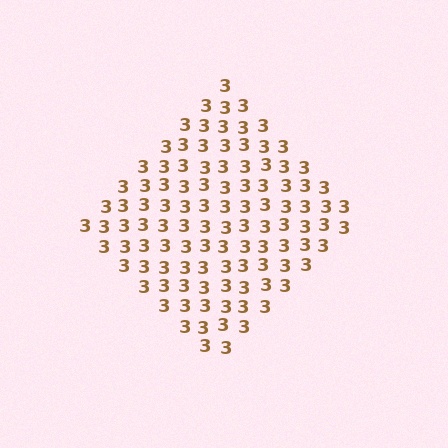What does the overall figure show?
The overall figure shows a diamond.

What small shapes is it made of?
It is made of small digit 3's.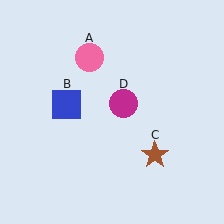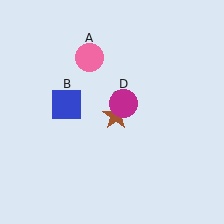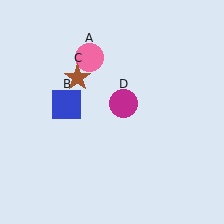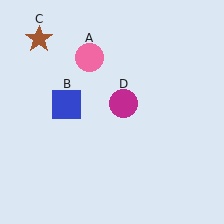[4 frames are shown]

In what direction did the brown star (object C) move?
The brown star (object C) moved up and to the left.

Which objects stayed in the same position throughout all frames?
Pink circle (object A) and blue square (object B) and magenta circle (object D) remained stationary.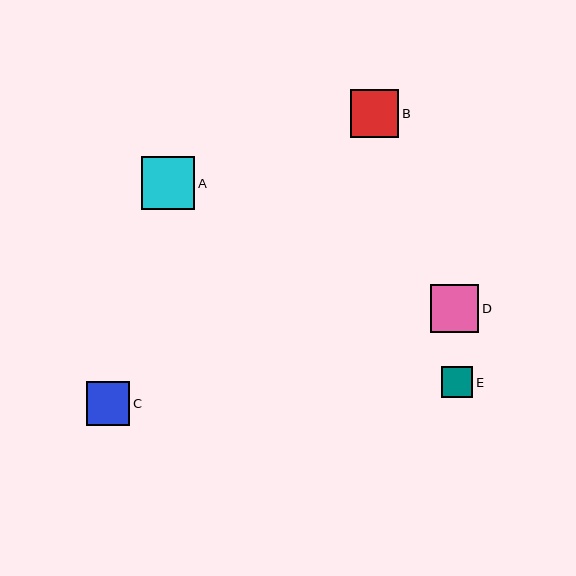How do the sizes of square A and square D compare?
Square A and square D are approximately the same size.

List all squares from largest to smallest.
From largest to smallest: A, D, B, C, E.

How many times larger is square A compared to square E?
Square A is approximately 1.7 times the size of square E.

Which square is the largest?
Square A is the largest with a size of approximately 53 pixels.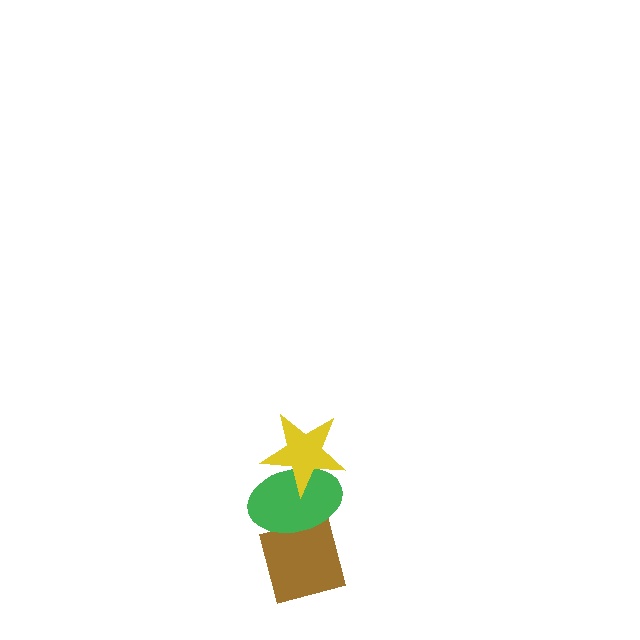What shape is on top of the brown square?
The green ellipse is on top of the brown square.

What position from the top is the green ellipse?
The green ellipse is 2nd from the top.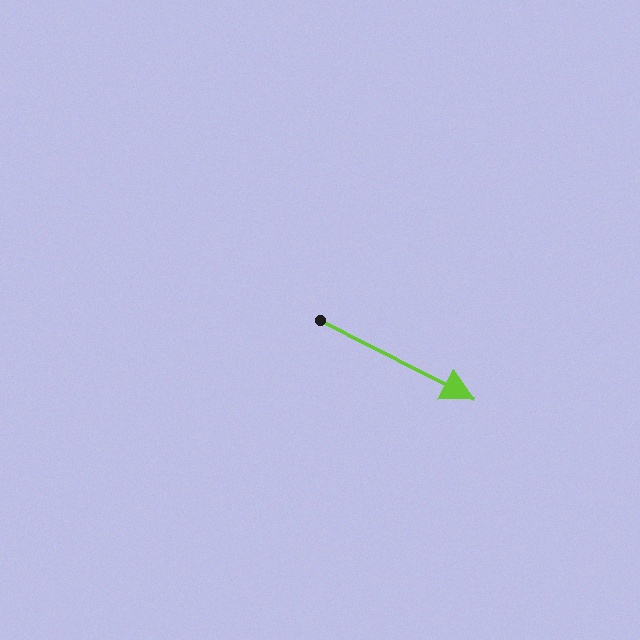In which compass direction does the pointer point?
Southeast.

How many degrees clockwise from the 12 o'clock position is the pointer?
Approximately 117 degrees.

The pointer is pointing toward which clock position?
Roughly 4 o'clock.